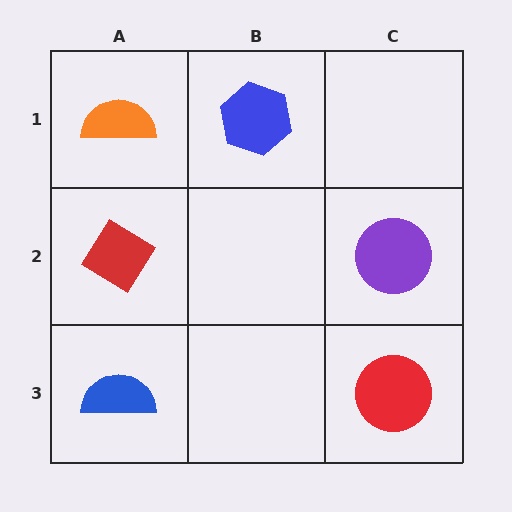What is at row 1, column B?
A blue hexagon.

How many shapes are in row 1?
2 shapes.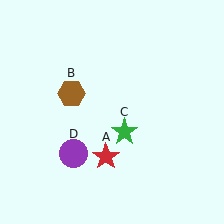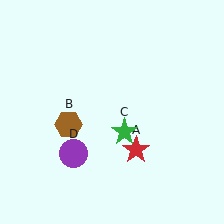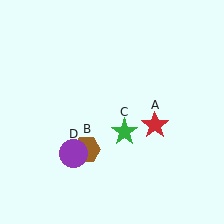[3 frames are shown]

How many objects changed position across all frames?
2 objects changed position: red star (object A), brown hexagon (object B).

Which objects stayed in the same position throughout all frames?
Green star (object C) and purple circle (object D) remained stationary.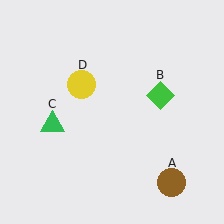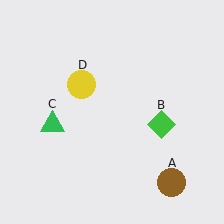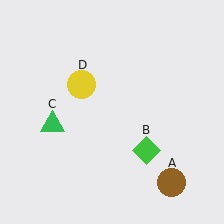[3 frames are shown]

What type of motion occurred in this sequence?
The green diamond (object B) rotated clockwise around the center of the scene.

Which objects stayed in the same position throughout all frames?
Brown circle (object A) and green triangle (object C) and yellow circle (object D) remained stationary.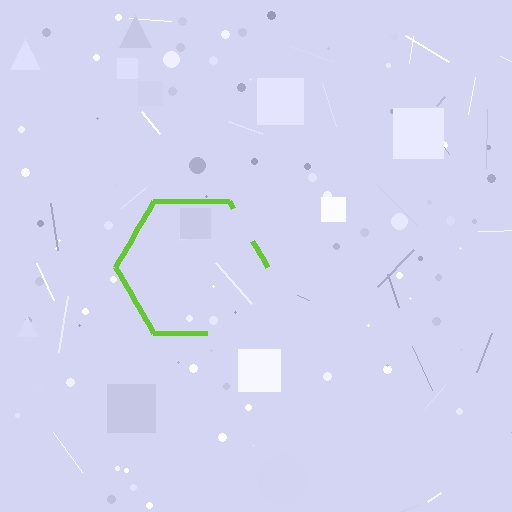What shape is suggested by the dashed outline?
The dashed outline suggests a hexagon.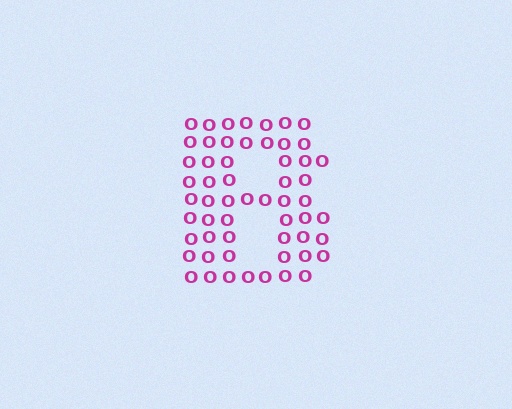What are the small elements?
The small elements are letter O's.